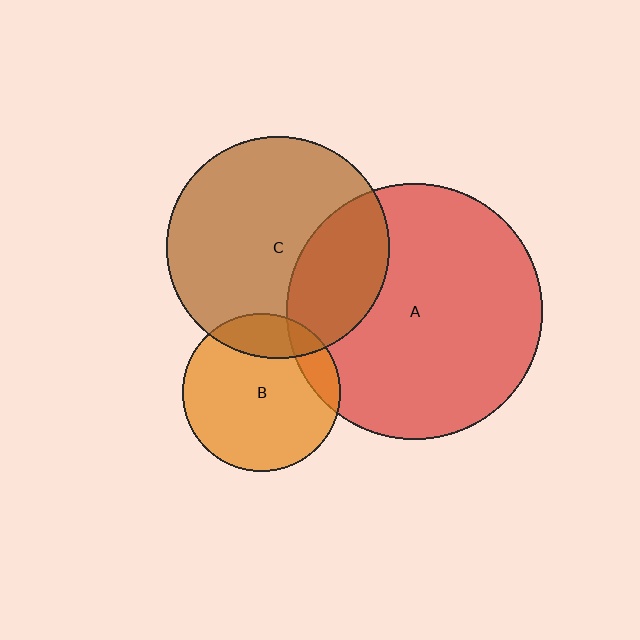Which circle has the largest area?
Circle A (red).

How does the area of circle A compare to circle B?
Approximately 2.6 times.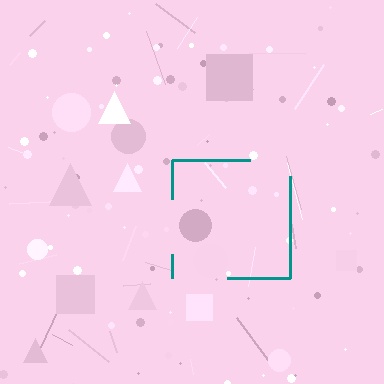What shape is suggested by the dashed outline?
The dashed outline suggests a square.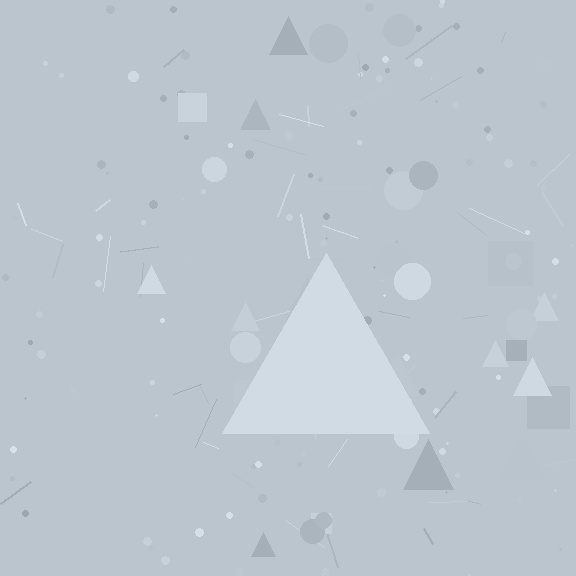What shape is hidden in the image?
A triangle is hidden in the image.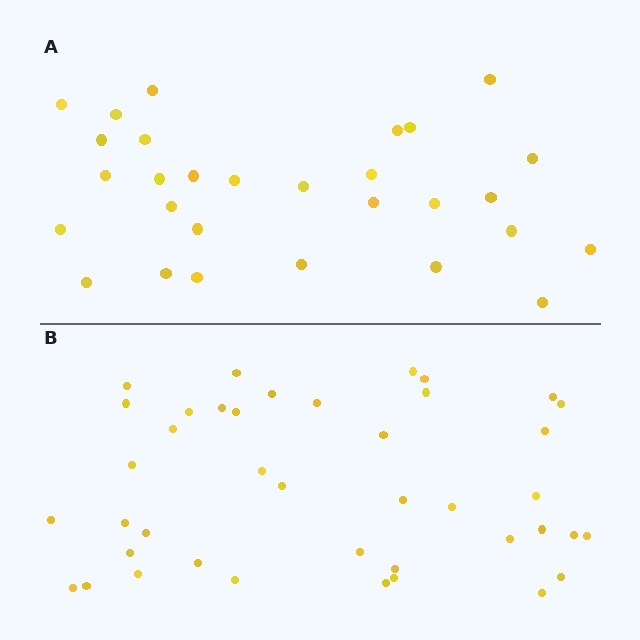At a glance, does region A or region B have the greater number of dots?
Region B (the bottom region) has more dots.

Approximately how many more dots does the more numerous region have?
Region B has roughly 12 or so more dots than region A.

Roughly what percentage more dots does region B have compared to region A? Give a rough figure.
About 40% more.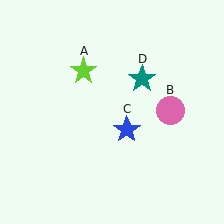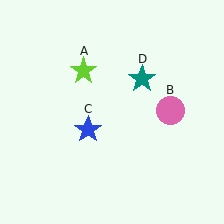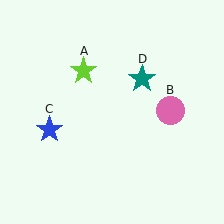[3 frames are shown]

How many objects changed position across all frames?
1 object changed position: blue star (object C).